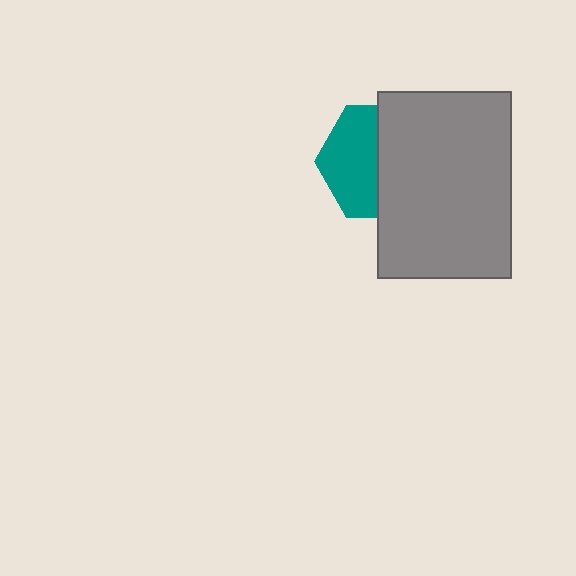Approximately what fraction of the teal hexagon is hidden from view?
Roughly 52% of the teal hexagon is hidden behind the gray rectangle.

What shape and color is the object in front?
The object in front is a gray rectangle.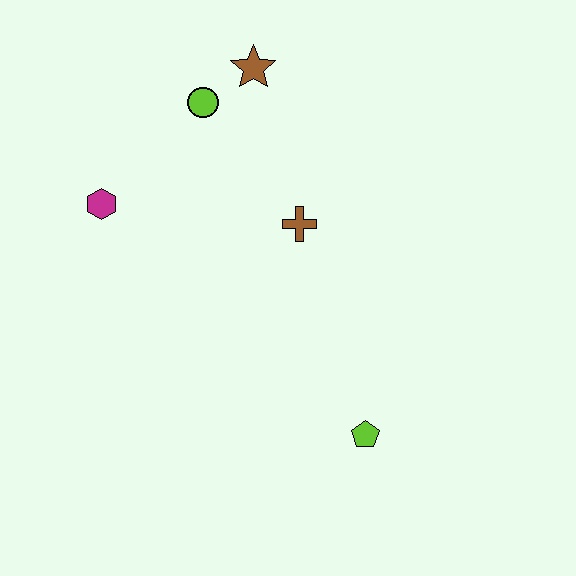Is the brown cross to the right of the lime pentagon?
No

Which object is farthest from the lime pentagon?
The brown star is farthest from the lime pentagon.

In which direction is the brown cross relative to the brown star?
The brown cross is below the brown star.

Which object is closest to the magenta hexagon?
The lime circle is closest to the magenta hexagon.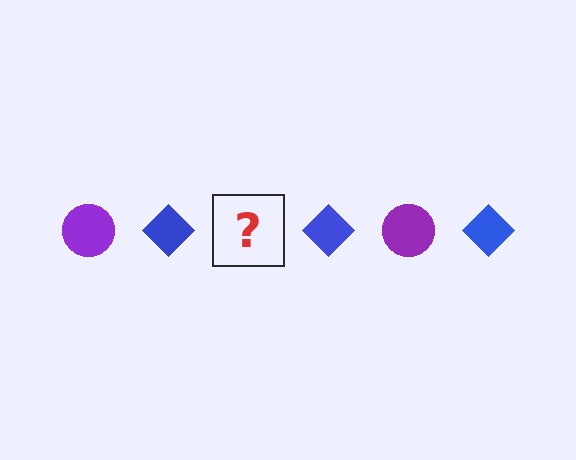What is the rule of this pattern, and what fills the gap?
The rule is that the pattern alternates between purple circle and blue diamond. The gap should be filled with a purple circle.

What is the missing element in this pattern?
The missing element is a purple circle.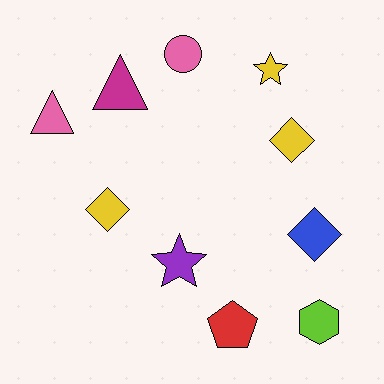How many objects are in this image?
There are 10 objects.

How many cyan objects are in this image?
There are no cyan objects.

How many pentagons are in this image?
There is 1 pentagon.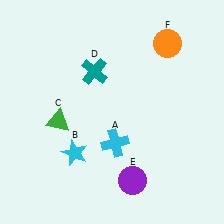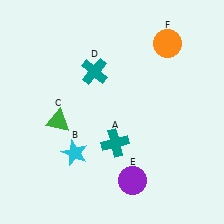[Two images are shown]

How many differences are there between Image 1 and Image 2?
There is 1 difference between the two images.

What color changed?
The cross (A) changed from cyan in Image 1 to teal in Image 2.